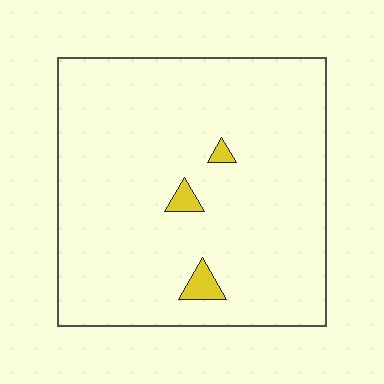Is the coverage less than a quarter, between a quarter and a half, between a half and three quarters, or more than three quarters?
Less than a quarter.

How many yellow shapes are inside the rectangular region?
3.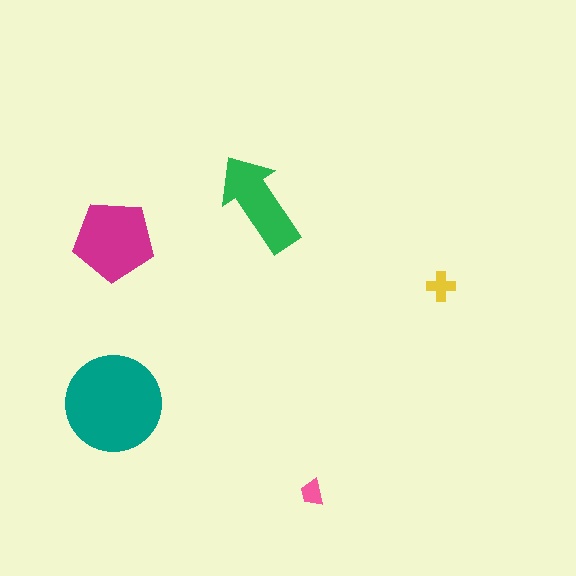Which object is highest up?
The green arrow is topmost.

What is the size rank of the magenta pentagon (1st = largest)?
2nd.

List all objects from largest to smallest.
The teal circle, the magenta pentagon, the green arrow, the yellow cross, the pink trapezoid.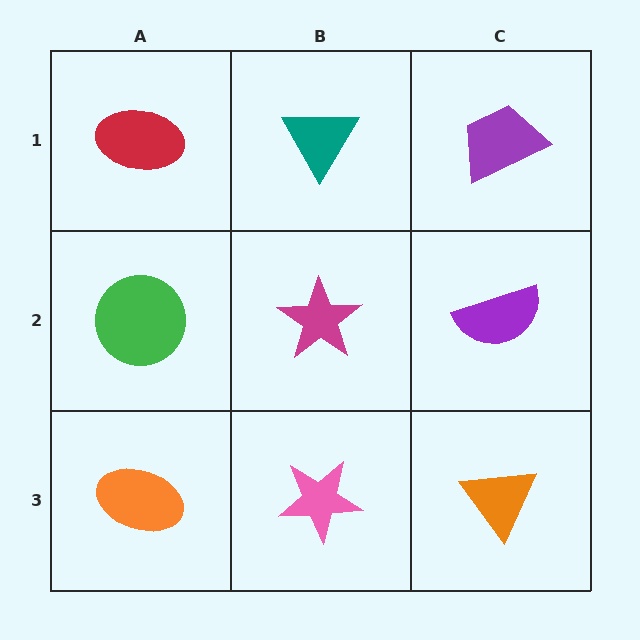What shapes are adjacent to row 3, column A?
A green circle (row 2, column A), a pink star (row 3, column B).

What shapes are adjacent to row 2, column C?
A purple trapezoid (row 1, column C), an orange triangle (row 3, column C), a magenta star (row 2, column B).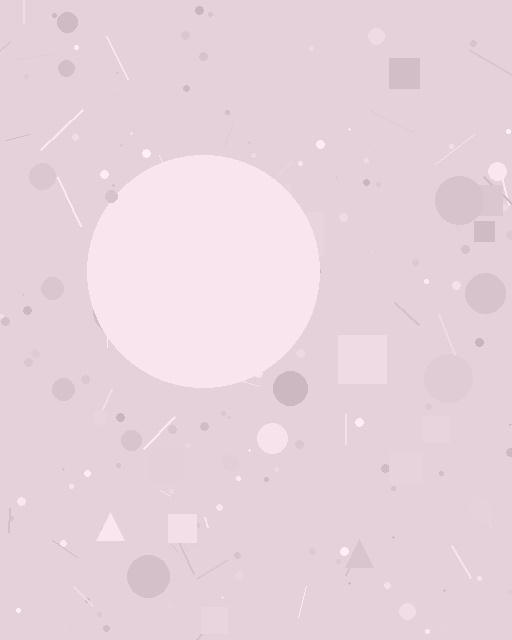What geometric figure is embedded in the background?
A circle is embedded in the background.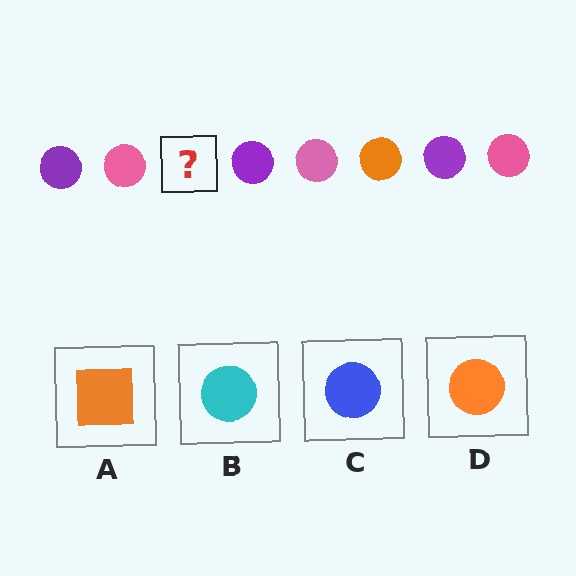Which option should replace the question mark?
Option D.